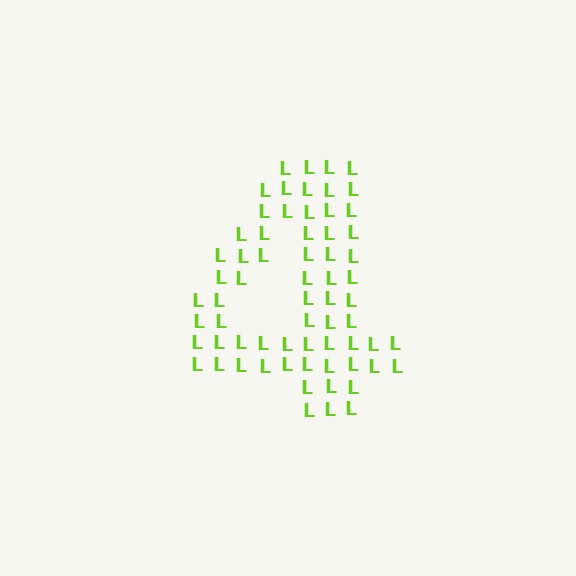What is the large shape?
The large shape is the digit 4.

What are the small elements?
The small elements are letter L's.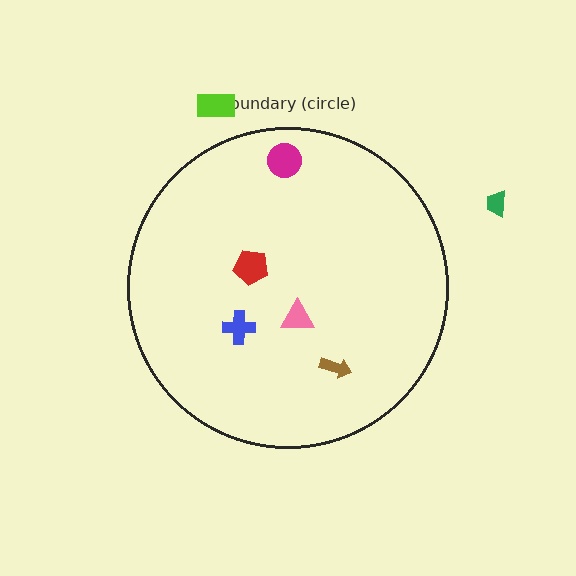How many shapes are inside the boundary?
5 inside, 2 outside.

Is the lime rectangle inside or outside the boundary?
Outside.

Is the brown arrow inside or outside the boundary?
Inside.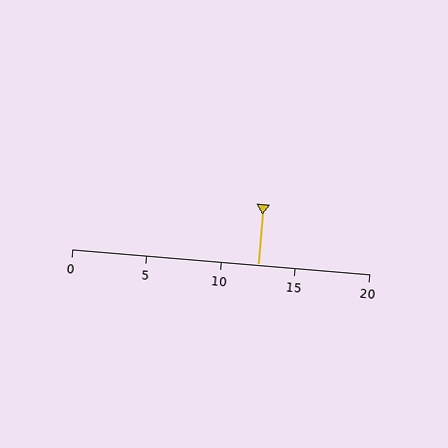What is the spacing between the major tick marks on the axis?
The major ticks are spaced 5 apart.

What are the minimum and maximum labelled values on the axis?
The axis runs from 0 to 20.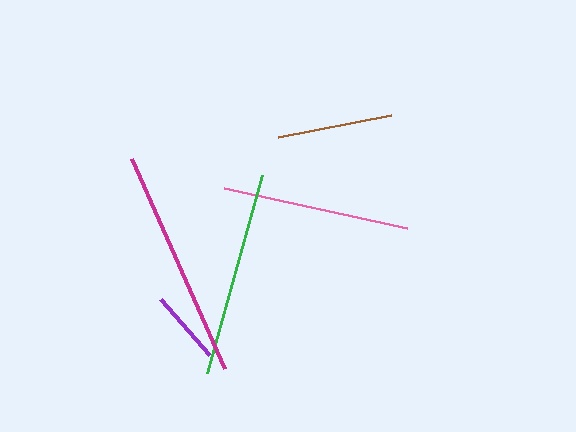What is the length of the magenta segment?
The magenta segment is approximately 230 pixels long.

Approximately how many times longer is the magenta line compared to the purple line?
The magenta line is approximately 3.1 times the length of the purple line.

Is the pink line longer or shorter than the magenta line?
The magenta line is longer than the pink line.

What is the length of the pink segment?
The pink segment is approximately 187 pixels long.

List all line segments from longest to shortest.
From longest to shortest: magenta, green, pink, brown, purple.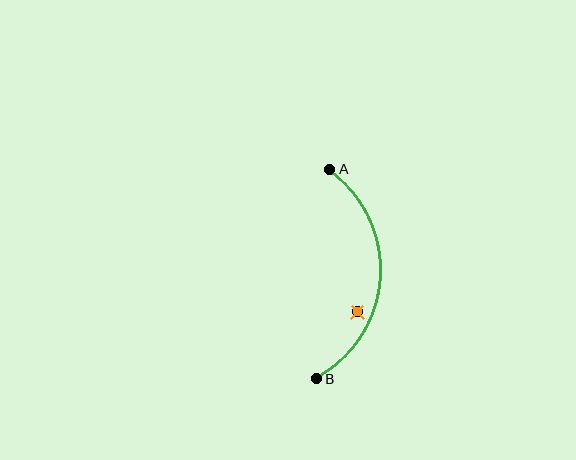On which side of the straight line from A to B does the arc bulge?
The arc bulges to the right of the straight line connecting A and B.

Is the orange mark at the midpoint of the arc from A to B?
No — the orange mark does not lie on the arc at all. It sits slightly inside the curve.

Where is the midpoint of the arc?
The arc midpoint is the point on the curve farthest from the straight line joining A and B. It sits to the right of that line.